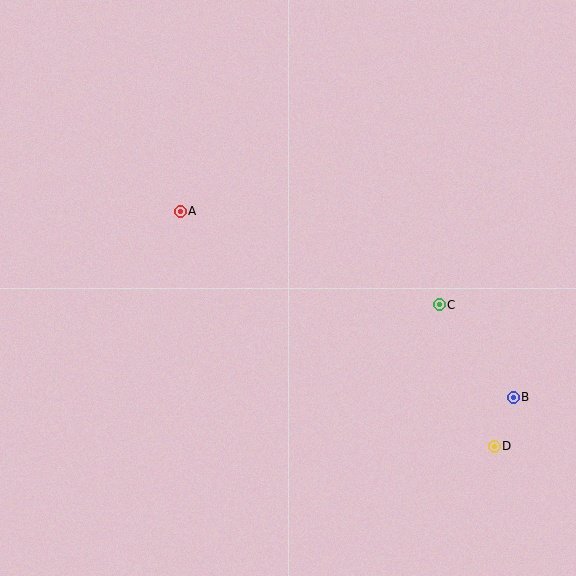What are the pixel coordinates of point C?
Point C is at (439, 305).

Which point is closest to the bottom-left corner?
Point A is closest to the bottom-left corner.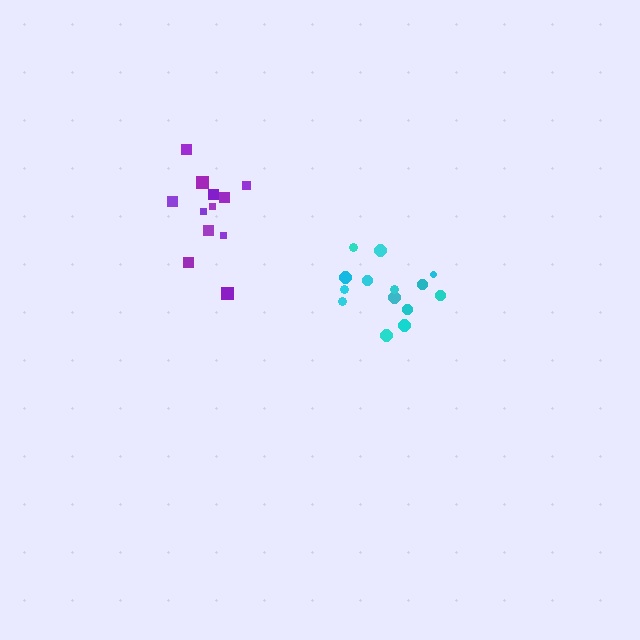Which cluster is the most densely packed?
Cyan.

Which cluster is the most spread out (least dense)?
Purple.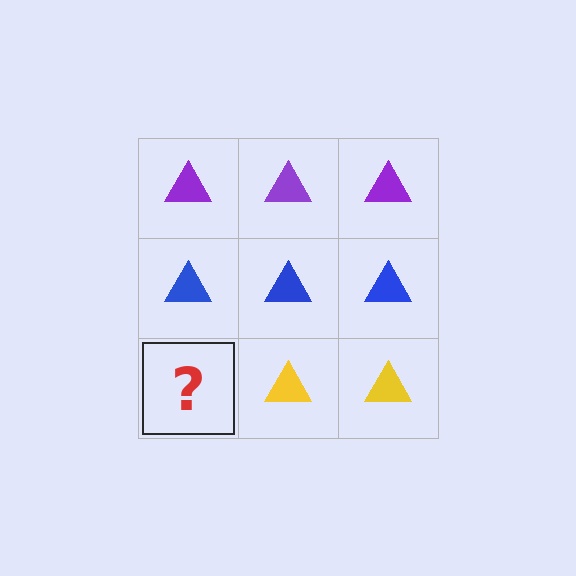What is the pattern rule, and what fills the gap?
The rule is that each row has a consistent color. The gap should be filled with a yellow triangle.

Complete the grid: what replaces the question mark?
The question mark should be replaced with a yellow triangle.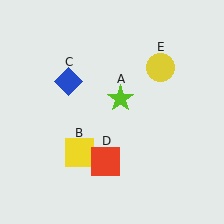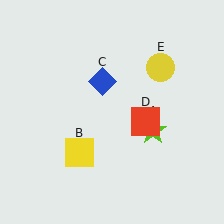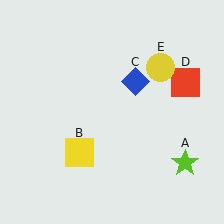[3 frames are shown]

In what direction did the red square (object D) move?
The red square (object D) moved up and to the right.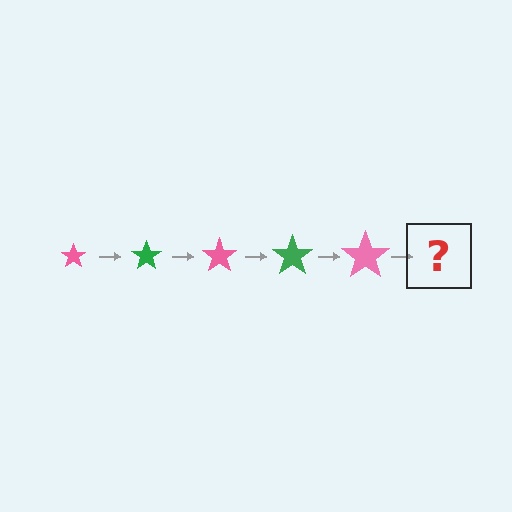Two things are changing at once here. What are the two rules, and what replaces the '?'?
The two rules are that the star grows larger each step and the color cycles through pink and green. The '?' should be a green star, larger than the previous one.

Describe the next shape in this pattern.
It should be a green star, larger than the previous one.